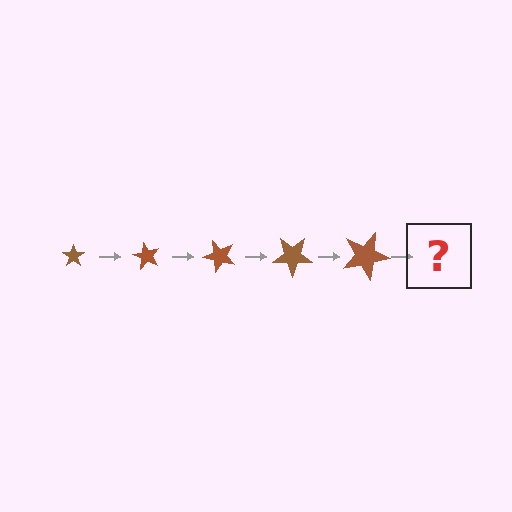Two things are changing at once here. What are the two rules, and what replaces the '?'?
The two rules are that the star grows larger each step and it rotates 60 degrees each step. The '?' should be a star, larger than the previous one and rotated 300 degrees from the start.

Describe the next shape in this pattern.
It should be a star, larger than the previous one and rotated 300 degrees from the start.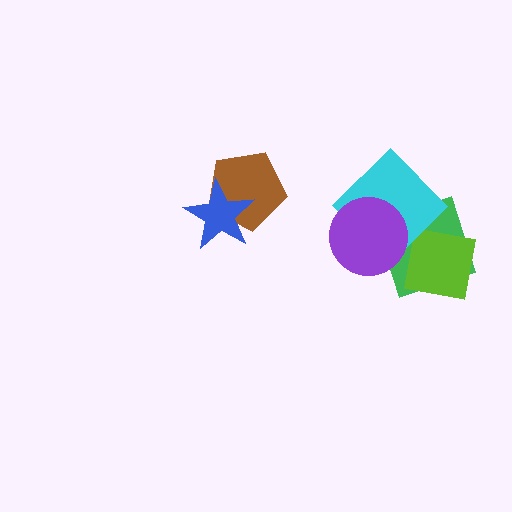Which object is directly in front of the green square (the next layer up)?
The lime square is directly in front of the green square.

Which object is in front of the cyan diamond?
The purple circle is in front of the cyan diamond.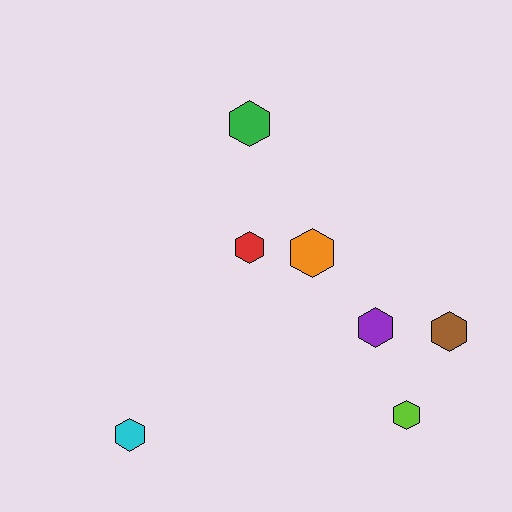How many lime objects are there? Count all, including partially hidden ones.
There is 1 lime object.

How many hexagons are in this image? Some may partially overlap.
There are 7 hexagons.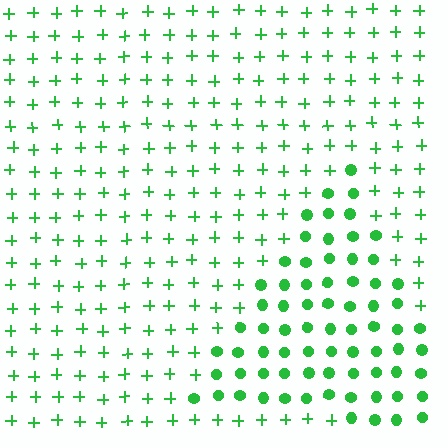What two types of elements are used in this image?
The image uses circles inside the triangle region and plus signs outside it.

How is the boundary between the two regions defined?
The boundary is defined by a change in element shape: circles inside vs. plus signs outside. All elements share the same color and spacing.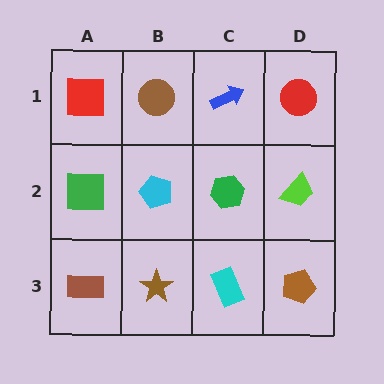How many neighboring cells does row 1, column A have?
2.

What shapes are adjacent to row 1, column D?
A lime trapezoid (row 2, column D), a blue arrow (row 1, column C).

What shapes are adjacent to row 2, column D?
A red circle (row 1, column D), a brown pentagon (row 3, column D), a green hexagon (row 2, column C).